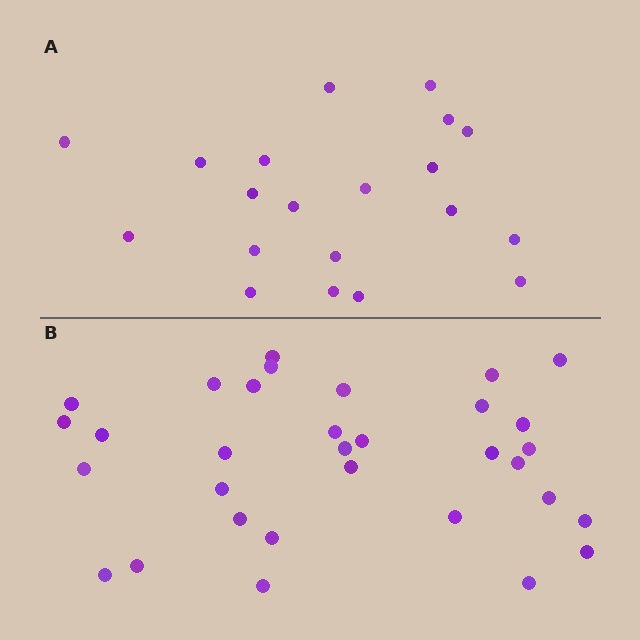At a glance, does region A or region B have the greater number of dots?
Region B (the bottom region) has more dots.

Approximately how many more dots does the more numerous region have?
Region B has roughly 12 or so more dots than region A.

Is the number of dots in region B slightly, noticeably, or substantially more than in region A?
Region B has substantially more. The ratio is roughly 1.6 to 1.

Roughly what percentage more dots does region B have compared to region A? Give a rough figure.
About 60% more.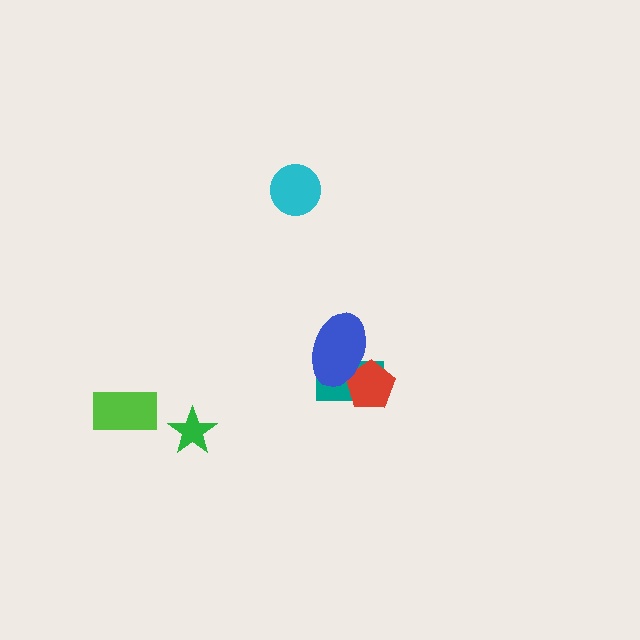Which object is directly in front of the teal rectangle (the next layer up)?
The red pentagon is directly in front of the teal rectangle.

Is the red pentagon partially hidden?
Yes, it is partially covered by another shape.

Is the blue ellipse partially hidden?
No, no other shape covers it.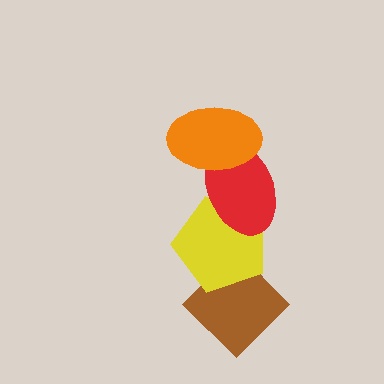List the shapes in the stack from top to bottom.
From top to bottom: the orange ellipse, the red ellipse, the yellow pentagon, the brown diamond.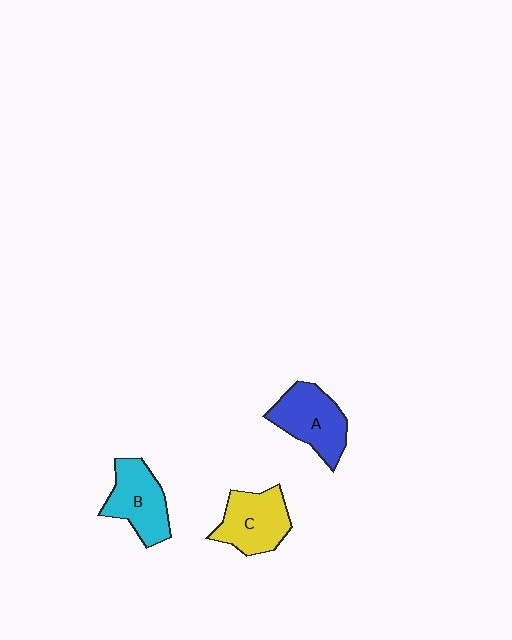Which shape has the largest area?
Shape A (blue).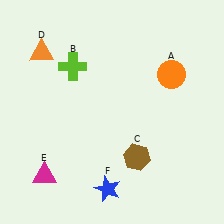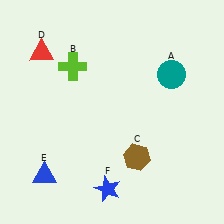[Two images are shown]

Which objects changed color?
A changed from orange to teal. D changed from orange to red. E changed from magenta to blue.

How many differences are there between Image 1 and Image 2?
There are 3 differences between the two images.